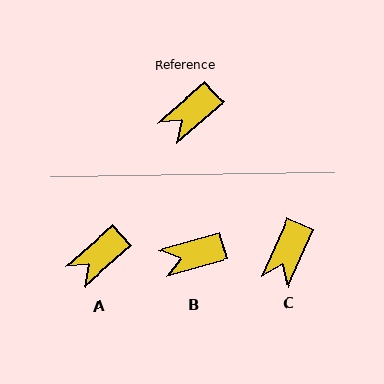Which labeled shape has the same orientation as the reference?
A.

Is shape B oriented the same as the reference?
No, it is off by about 25 degrees.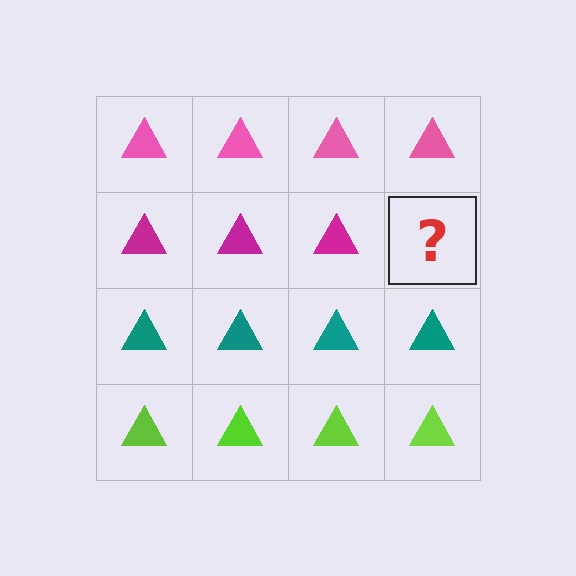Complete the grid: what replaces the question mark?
The question mark should be replaced with a magenta triangle.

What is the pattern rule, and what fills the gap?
The rule is that each row has a consistent color. The gap should be filled with a magenta triangle.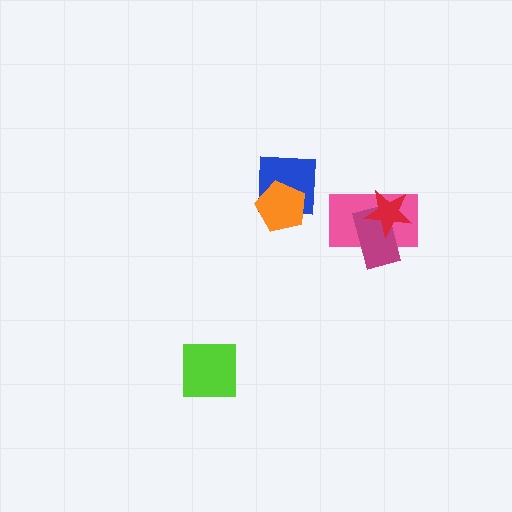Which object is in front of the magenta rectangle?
The red star is in front of the magenta rectangle.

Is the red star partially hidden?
No, no other shape covers it.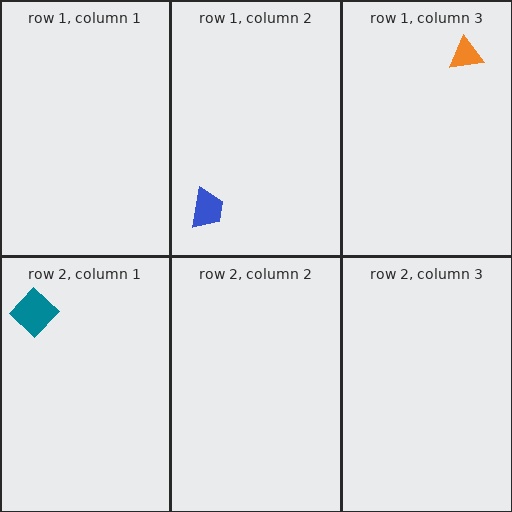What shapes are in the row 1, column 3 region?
The orange triangle.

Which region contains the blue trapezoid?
The row 1, column 2 region.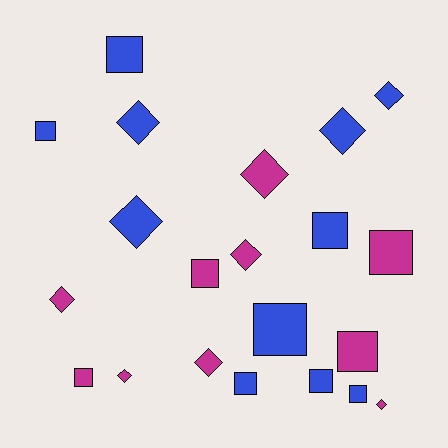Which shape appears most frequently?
Square, with 11 objects.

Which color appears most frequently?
Blue, with 11 objects.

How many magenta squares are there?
There are 4 magenta squares.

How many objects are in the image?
There are 21 objects.